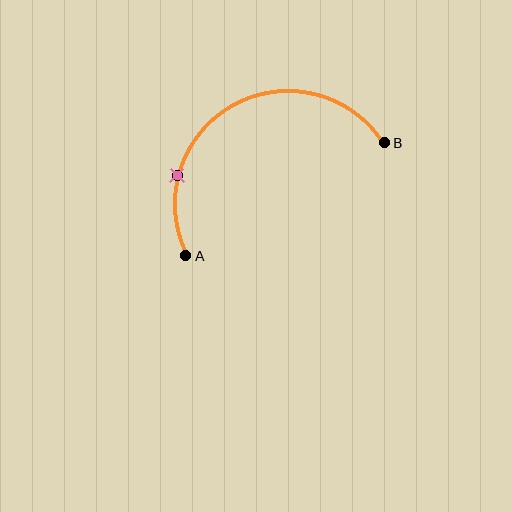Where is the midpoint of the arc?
The arc midpoint is the point on the curve farthest from the straight line joining A and B. It sits above that line.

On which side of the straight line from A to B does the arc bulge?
The arc bulges above the straight line connecting A and B.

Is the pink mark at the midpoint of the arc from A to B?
No. The pink mark lies on the arc but is closer to endpoint A. The arc midpoint would be at the point on the curve equidistant along the arc from both A and B.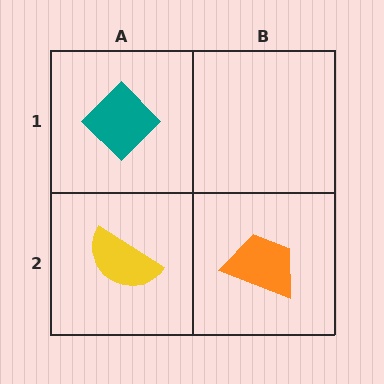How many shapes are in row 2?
2 shapes.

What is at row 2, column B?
An orange trapezoid.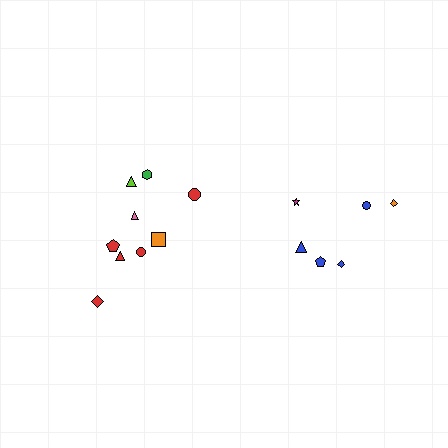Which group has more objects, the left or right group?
The left group.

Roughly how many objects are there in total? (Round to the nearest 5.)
Roughly 15 objects in total.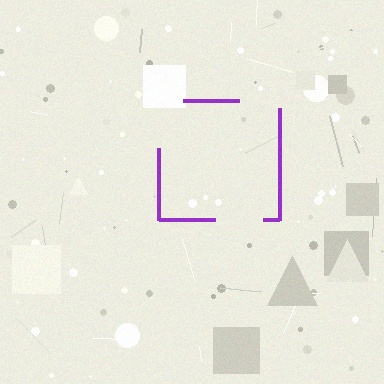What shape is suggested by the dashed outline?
The dashed outline suggests a square.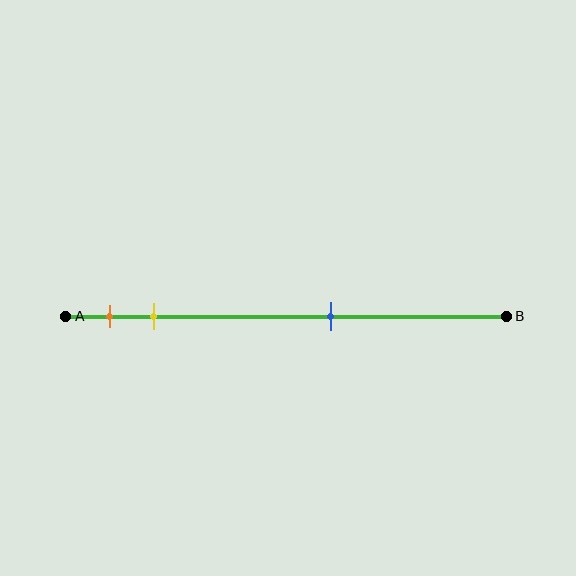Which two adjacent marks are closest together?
The orange and yellow marks are the closest adjacent pair.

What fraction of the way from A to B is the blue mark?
The blue mark is approximately 60% (0.6) of the way from A to B.